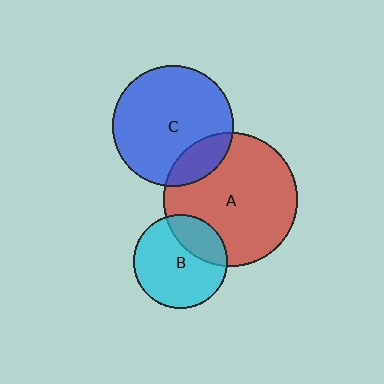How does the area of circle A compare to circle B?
Approximately 2.0 times.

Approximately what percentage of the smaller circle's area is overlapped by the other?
Approximately 15%.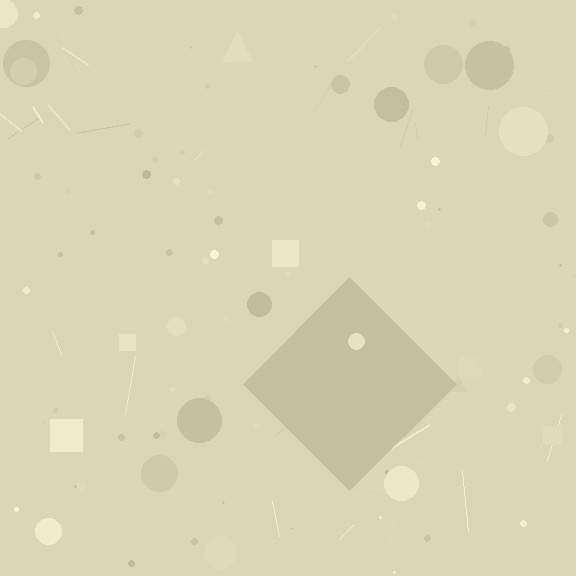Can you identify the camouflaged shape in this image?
The camouflaged shape is a diamond.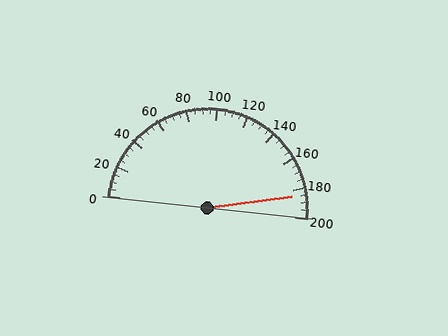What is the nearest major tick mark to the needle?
The nearest major tick mark is 180.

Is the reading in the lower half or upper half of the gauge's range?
The reading is in the upper half of the range (0 to 200).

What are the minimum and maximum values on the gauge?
The gauge ranges from 0 to 200.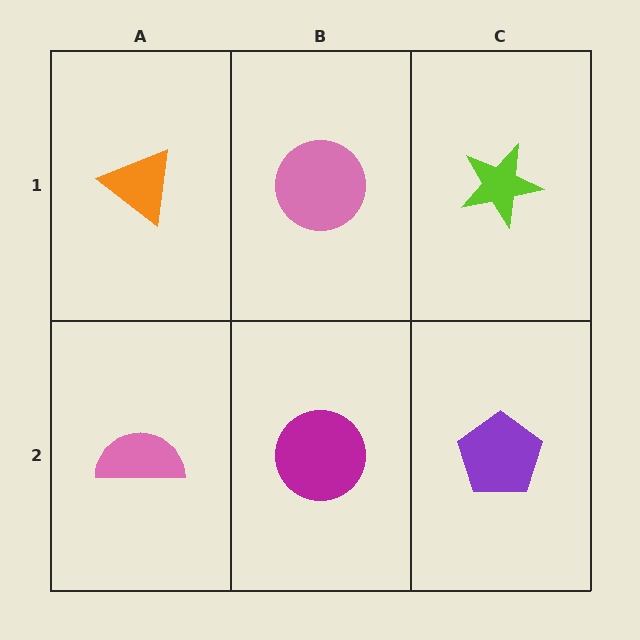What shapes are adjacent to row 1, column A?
A pink semicircle (row 2, column A), a pink circle (row 1, column B).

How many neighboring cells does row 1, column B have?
3.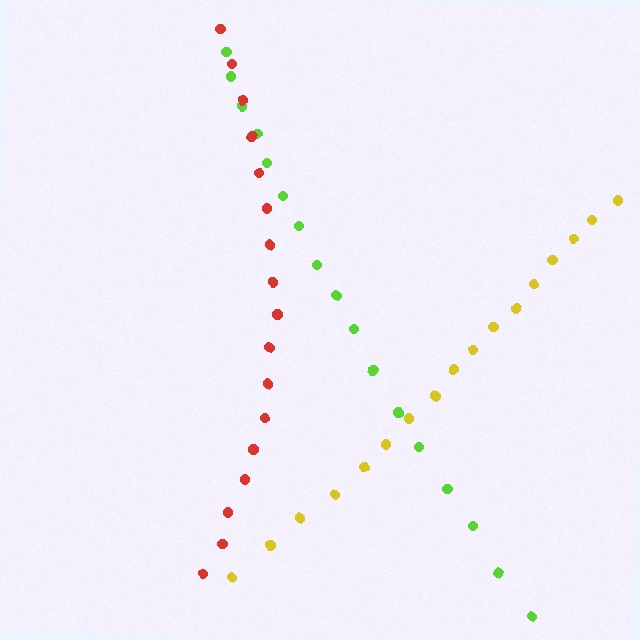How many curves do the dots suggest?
There are 3 distinct paths.